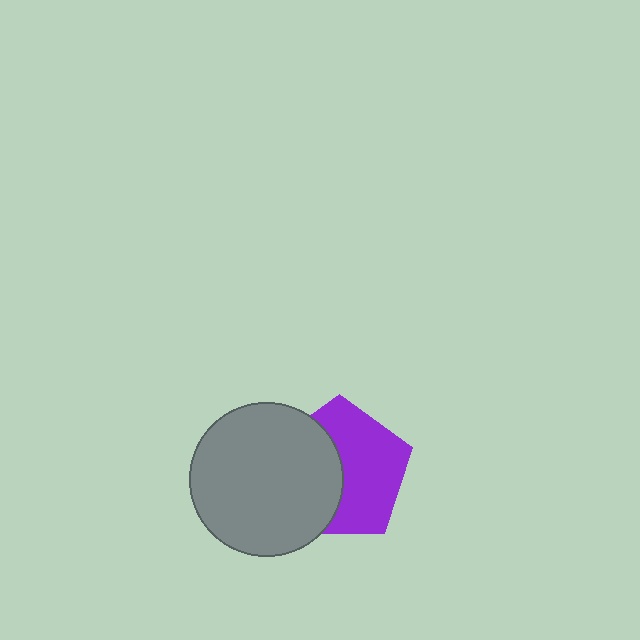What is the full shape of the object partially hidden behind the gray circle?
The partially hidden object is a purple pentagon.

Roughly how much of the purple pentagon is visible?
About half of it is visible (roughly 56%).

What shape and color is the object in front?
The object in front is a gray circle.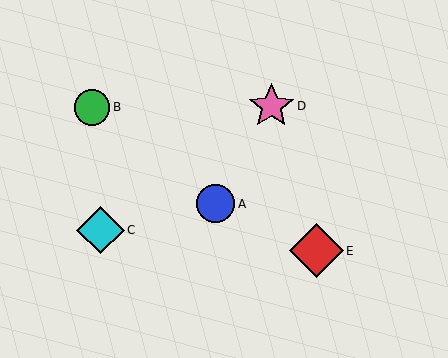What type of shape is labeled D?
Shape D is a pink star.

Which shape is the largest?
The red diamond (labeled E) is the largest.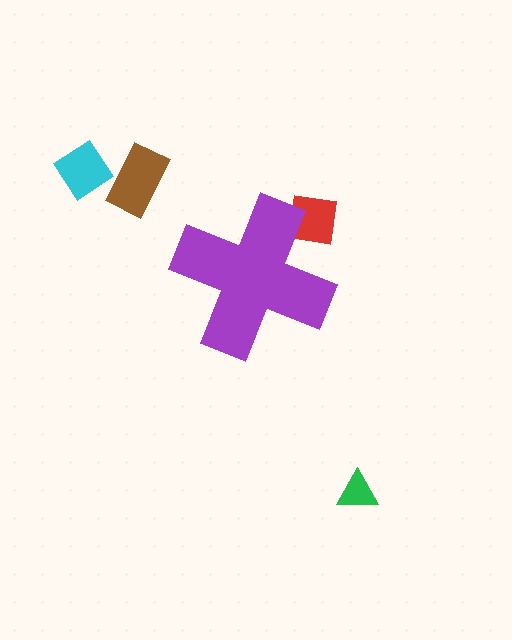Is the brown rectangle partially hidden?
No, the brown rectangle is fully visible.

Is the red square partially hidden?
Yes, the red square is partially hidden behind the purple cross.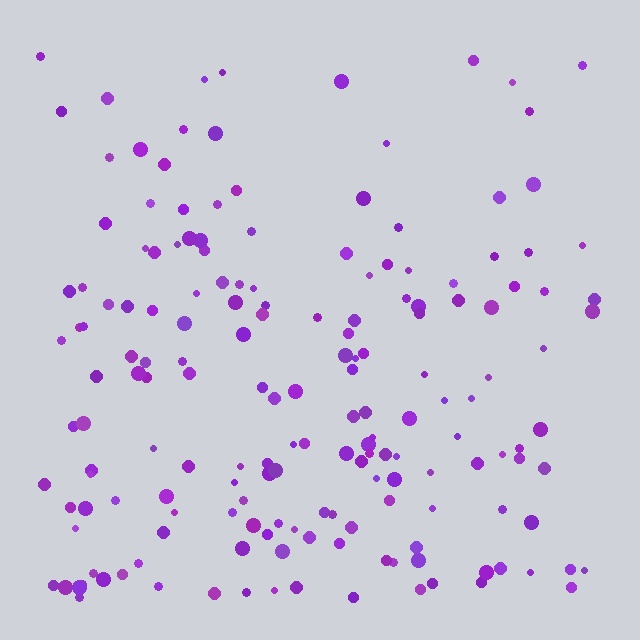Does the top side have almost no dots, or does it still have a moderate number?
Still a moderate number, just noticeably fewer than the bottom.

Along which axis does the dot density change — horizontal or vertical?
Vertical.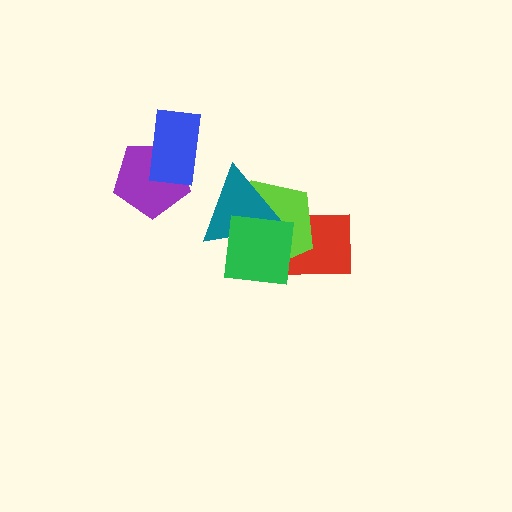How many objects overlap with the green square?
3 objects overlap with the green square.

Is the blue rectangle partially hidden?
No, no other shape covers it.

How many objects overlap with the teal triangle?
3 objects overlap with the teal triangle.